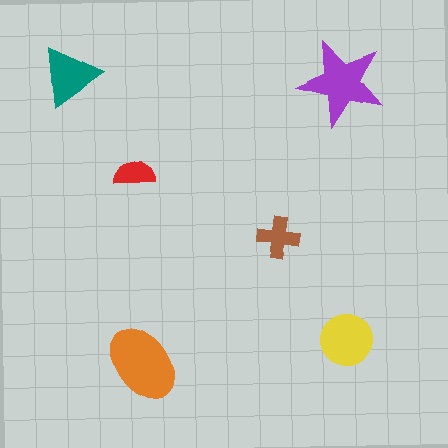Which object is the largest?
The orange ellipse.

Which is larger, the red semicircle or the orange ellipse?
The orange ellipse.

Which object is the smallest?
The red semicircle.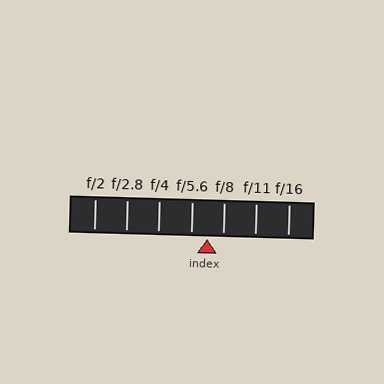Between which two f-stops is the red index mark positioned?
The index mark is between f/5.6 and f/8.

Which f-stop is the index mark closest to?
The index mark is closest to f/8.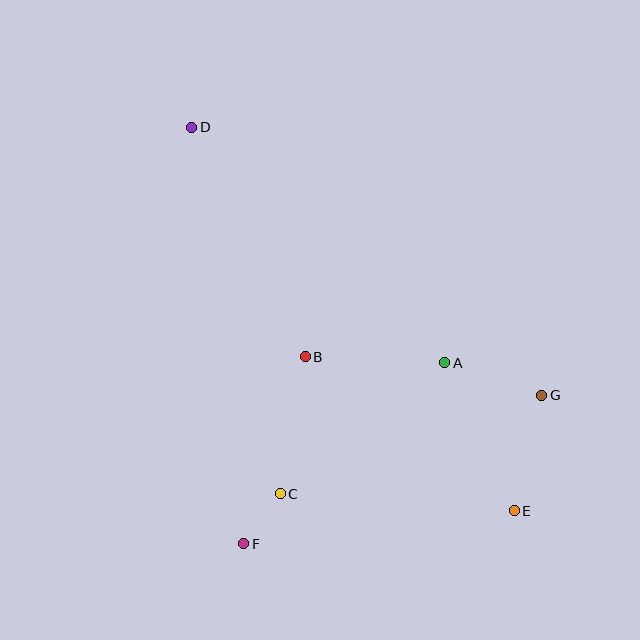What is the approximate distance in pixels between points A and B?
The distance between A and B is approximately 140 pixels.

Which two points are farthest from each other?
Points D and E are farthest from each other.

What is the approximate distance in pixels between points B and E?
The distance between B and E is approximately 259 pixels.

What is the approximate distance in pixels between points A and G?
The distance between A and G is approximately 102 pixels.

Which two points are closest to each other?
Points C and F are closest to each other.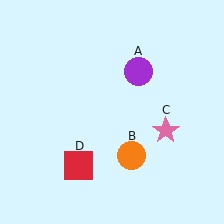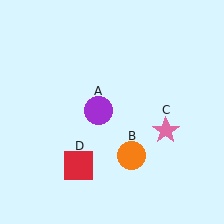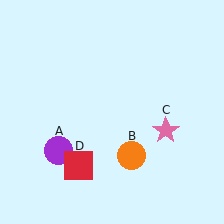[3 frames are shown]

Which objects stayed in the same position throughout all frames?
Orange circle (object B) and pink star (object C) and red square (object D) remained stationary.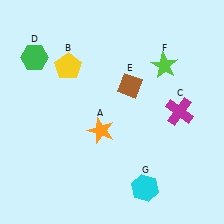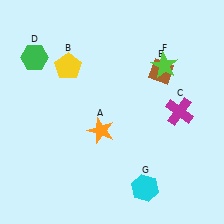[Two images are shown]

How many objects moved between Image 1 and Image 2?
1 object moved between the two images.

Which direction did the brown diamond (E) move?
The brown diamond (E) moved right.